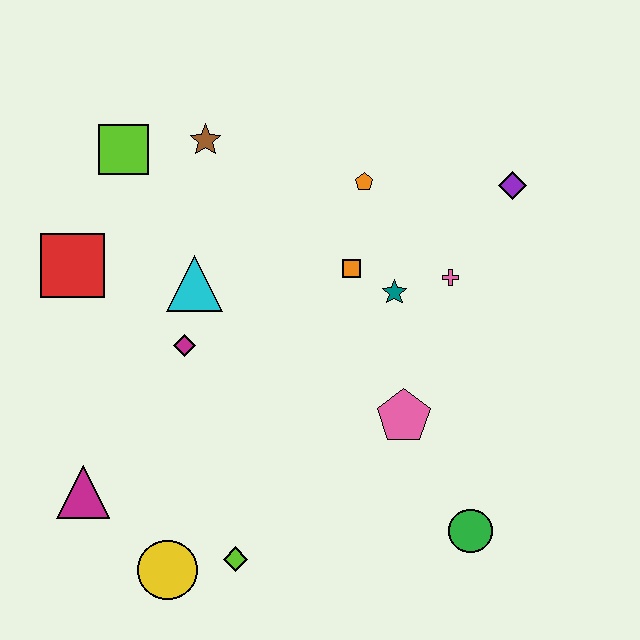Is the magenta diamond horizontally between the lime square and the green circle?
Yes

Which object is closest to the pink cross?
The teal star is closest to the pink cross.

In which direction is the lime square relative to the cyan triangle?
The lime square is above the cyan triangle.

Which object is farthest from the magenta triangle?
The purple diamond is farthest from the magenta triangle.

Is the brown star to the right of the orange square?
No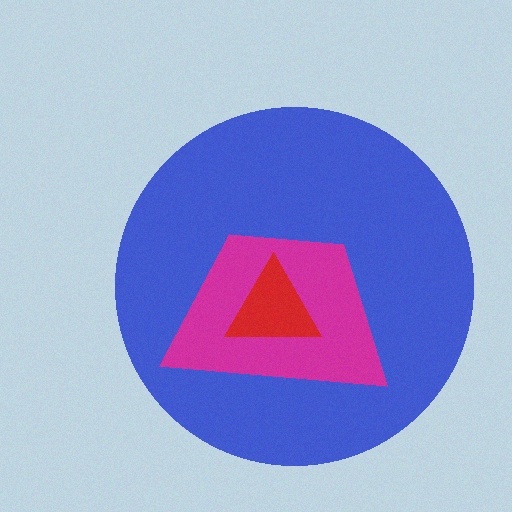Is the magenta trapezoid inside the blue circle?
Yes.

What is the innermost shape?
The red triangle.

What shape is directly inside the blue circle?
The magenta trapezoid.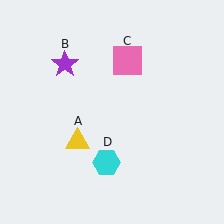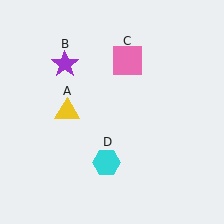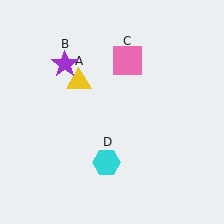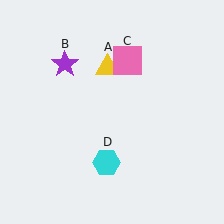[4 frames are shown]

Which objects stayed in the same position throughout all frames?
Purple star (object B) and pink square (object C) and cyan hexagon (object D) remained stationary.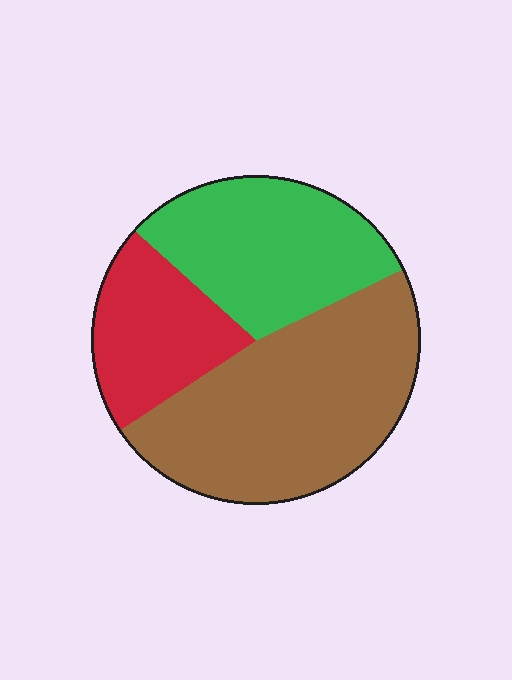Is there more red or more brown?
Brown.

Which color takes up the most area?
Brown, at roughly 50%.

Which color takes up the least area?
Red, at roughly 20%.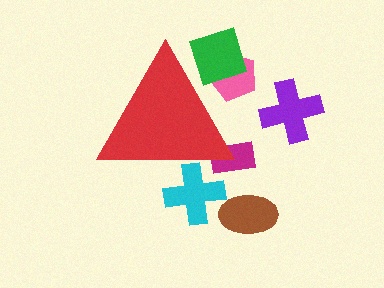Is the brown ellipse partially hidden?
No, the brown ellipse is fully visible.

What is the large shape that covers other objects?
A red triangle.